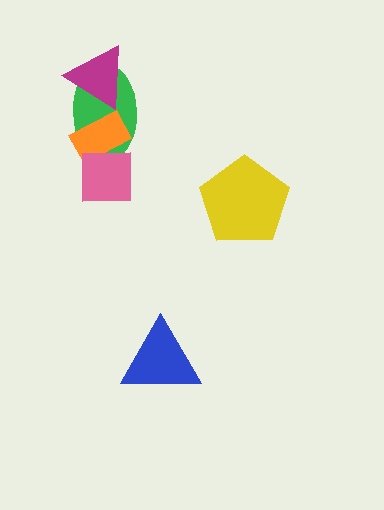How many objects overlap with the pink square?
2 objects overlap with the pink square.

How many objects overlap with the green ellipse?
3 objects overlap with the green ellipse.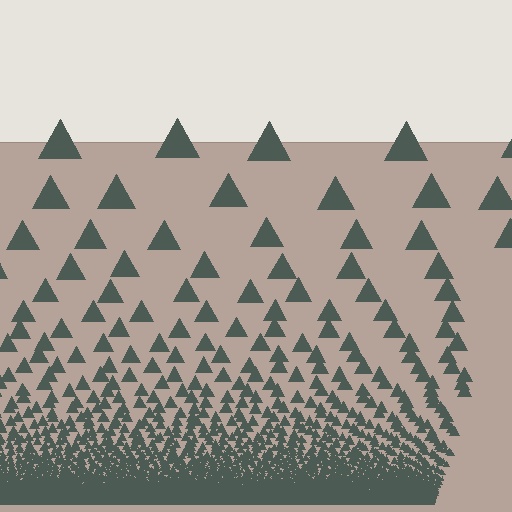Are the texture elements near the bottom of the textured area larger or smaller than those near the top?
Smaller. The gradient is inverted — elements near the bottom are smaller and denser.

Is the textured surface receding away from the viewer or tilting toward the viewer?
The surface appears to tilt toward the viewer. Texture elements get larger and sparser toward the top.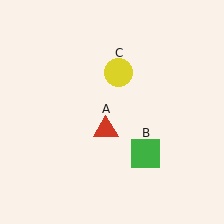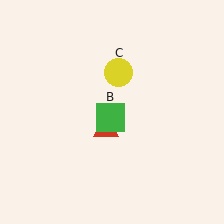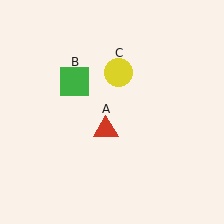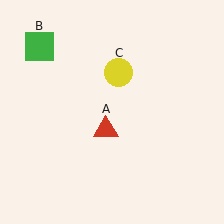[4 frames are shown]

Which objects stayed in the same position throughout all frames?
Red triangle (object A) and yellow circle (object C) remained stationary.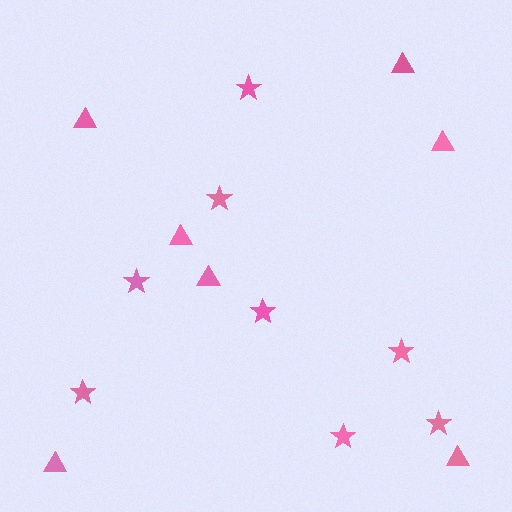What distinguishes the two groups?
There are 2 groups: one group of triangles (7) and one group of stars (8).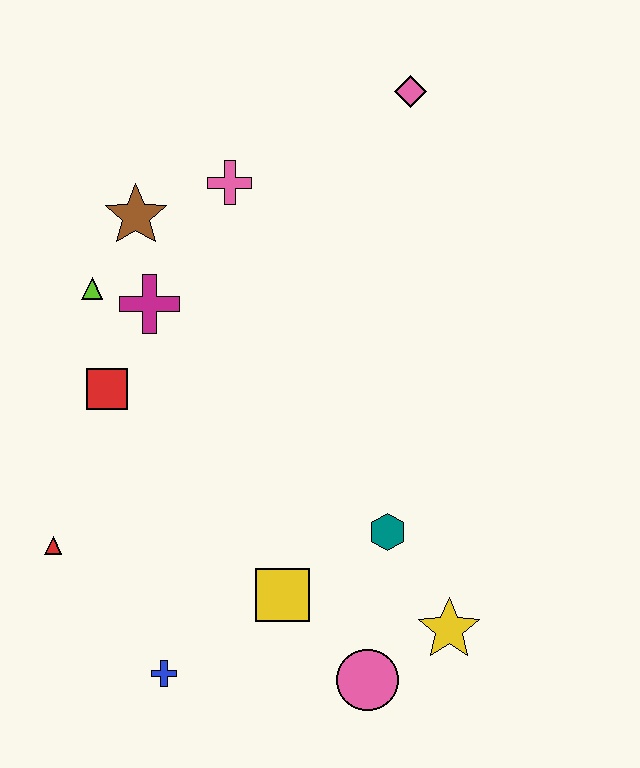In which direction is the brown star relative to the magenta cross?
The brown star is above the magenta cross.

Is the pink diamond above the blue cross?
Yes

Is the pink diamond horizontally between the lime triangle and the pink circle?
No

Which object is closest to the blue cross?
The yellow square is closest to the blue cross.